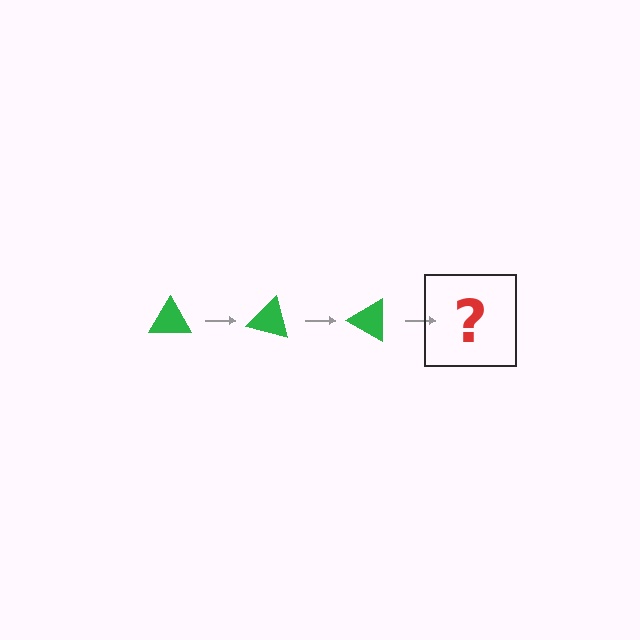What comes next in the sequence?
The next element should be a green triangle rotated 45 degrees.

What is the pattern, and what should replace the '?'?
The pattern is that the triangle rotates 15 degrees each step. The '?' should be a green triangle rotated 45 degrees.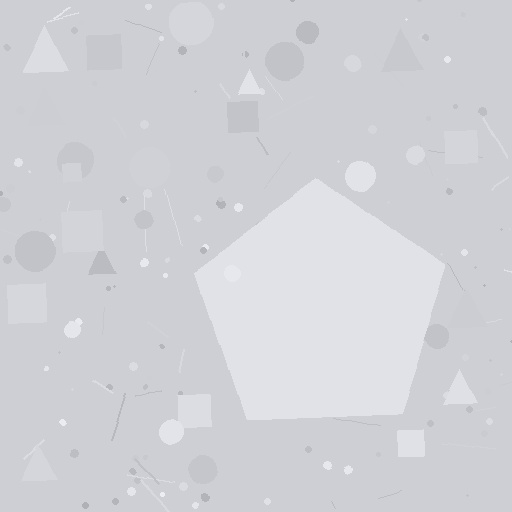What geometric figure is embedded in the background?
A pentagon is embedded in the background.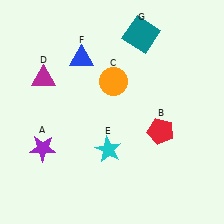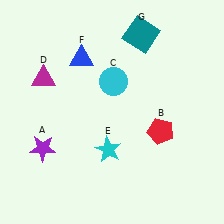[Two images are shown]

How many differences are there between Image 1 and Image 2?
There is 1 difference between the two images.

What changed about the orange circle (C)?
In Image 1, C is orange. In Image 2, it changed to cyan.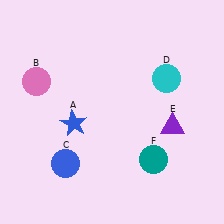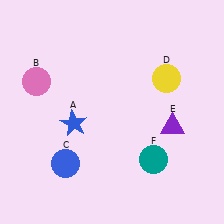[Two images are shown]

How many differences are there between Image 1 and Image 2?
There is 1 difference between the two images.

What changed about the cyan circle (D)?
In Image 1, D is cyan. In Image 2, it changed to yellow.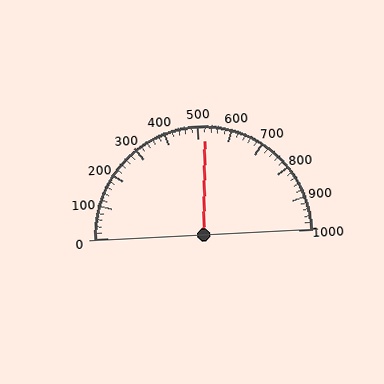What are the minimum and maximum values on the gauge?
The gauge ranges from 0 to 1000.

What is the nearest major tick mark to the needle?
The nearest major tick mark is 500.